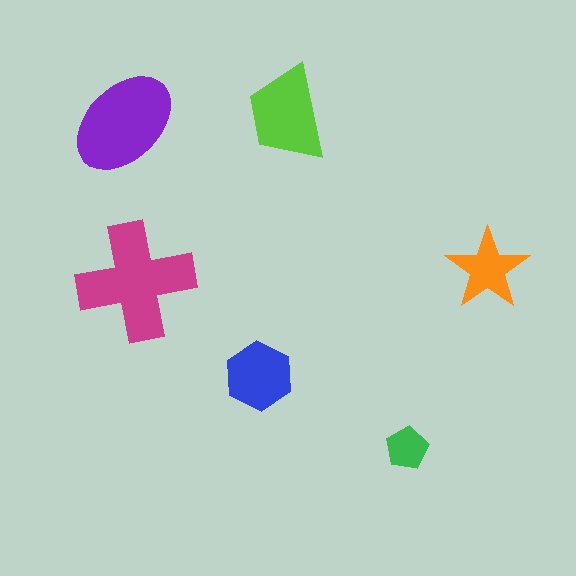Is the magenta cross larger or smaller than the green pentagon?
Larger.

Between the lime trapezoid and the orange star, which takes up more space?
The lime trapezoid.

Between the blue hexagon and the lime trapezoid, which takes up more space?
The lime trapezoid.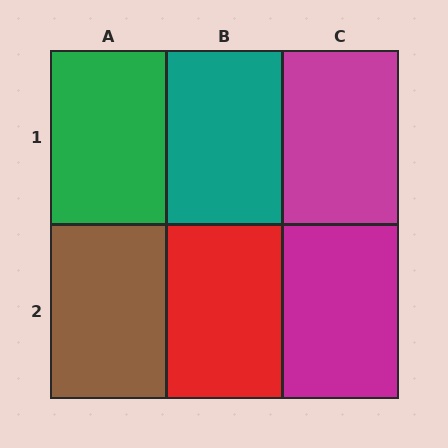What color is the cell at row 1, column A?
Green.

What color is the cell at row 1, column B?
Teal.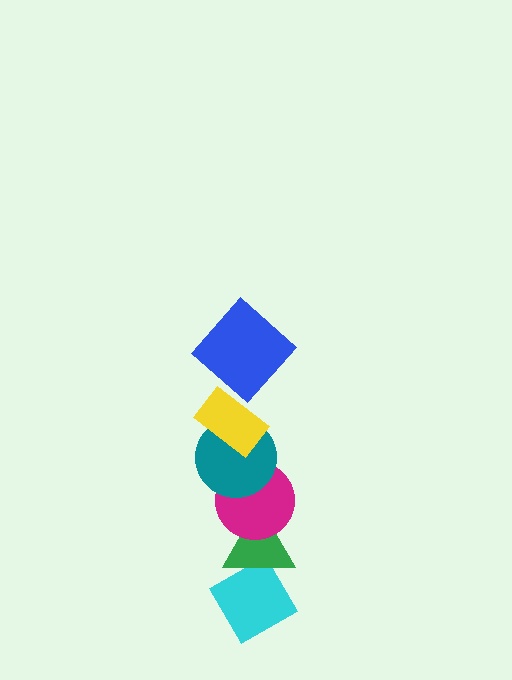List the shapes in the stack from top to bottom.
From top to bottom: the blue diamond, the yellow rectangle, the teal circle, the magenta circle, the green triangle, the cyan diamond.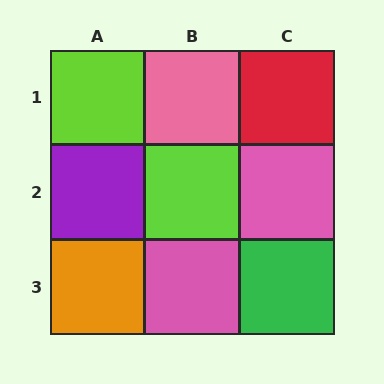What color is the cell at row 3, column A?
Orange.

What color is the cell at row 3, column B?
Pink.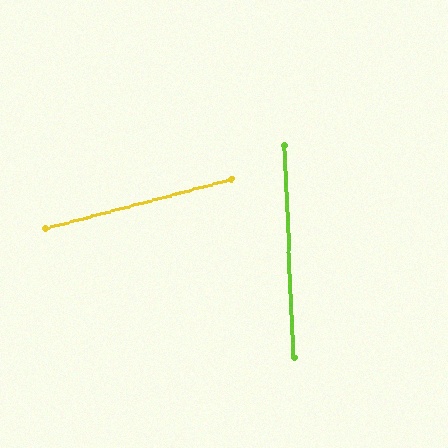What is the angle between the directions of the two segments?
Approximately 78 degrees.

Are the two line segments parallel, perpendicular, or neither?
Neither parallel nor perpendicular — they differ by about 78°.